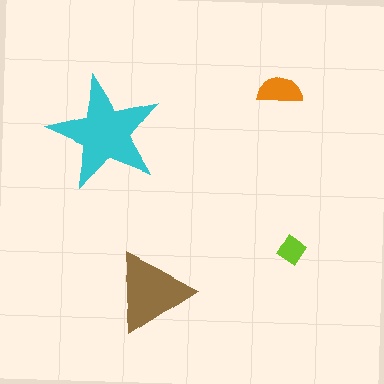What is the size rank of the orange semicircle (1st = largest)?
3rd.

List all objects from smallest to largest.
The lime diamond, the orange semicircle, the brown triangle, the cyan star.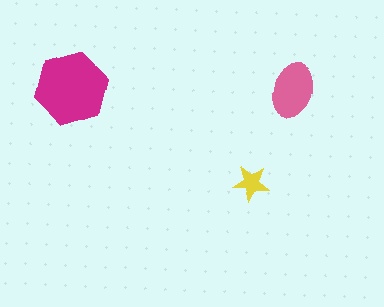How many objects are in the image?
There are 3 objects in the image.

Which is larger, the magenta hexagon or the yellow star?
The magenta hexagon.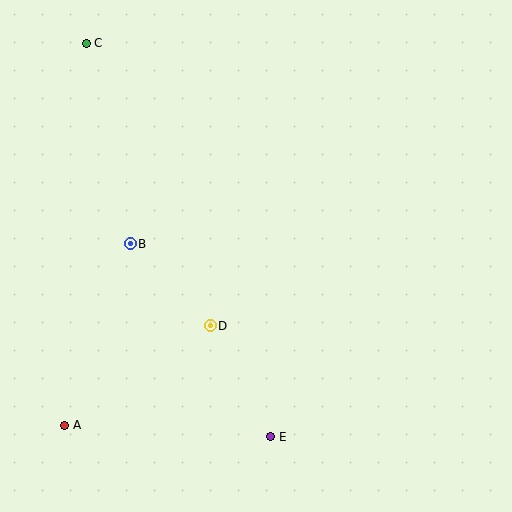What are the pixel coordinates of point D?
Point D is at (210, 326).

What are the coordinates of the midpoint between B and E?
The midpoint between B and E is at (201, 340).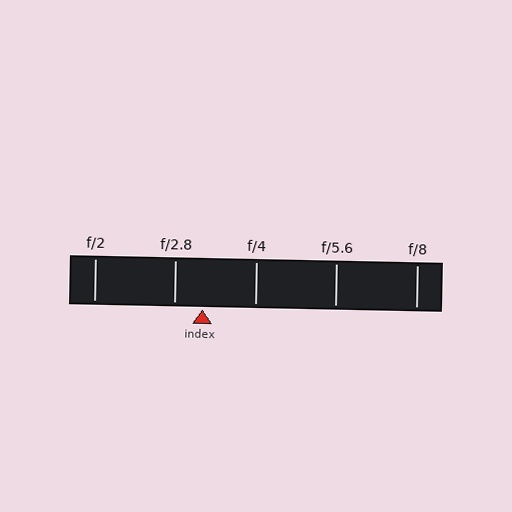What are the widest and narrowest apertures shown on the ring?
The widest aperture shown is f/2 and the narrowest is f/8.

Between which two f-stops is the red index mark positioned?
The index mark is between f/2.8 and f/4.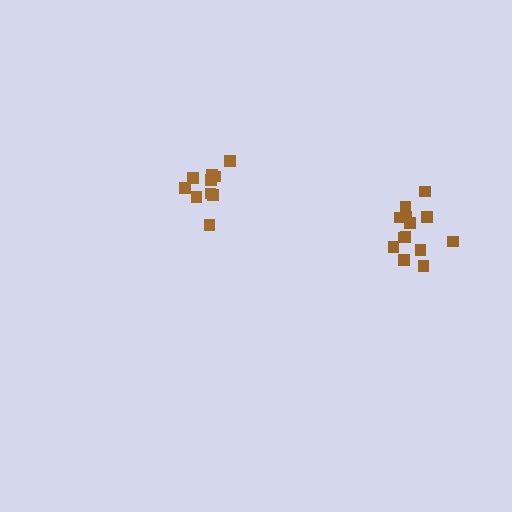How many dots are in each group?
Group 1: 10 dots, Group 2: 13 dots (23 total).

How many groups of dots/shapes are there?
There are 2 groups.